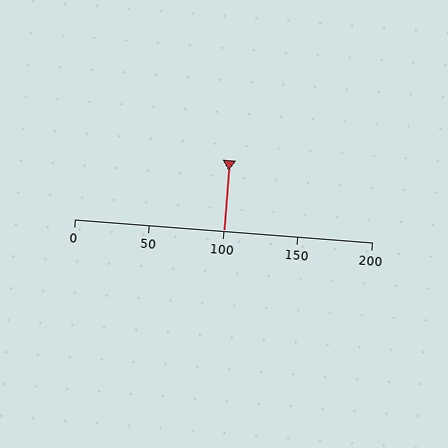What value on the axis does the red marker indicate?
The marker indicates approximately 100.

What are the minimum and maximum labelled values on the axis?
The axis runs from 0 to 200.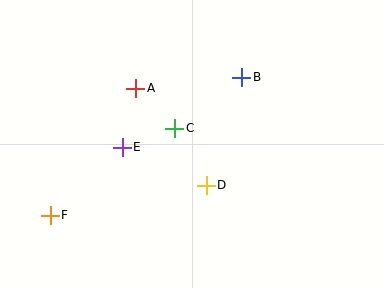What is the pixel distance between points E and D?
The distance between E and D is 92 pixels.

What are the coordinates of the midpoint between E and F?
The midpoint between E and F is at (86, 181).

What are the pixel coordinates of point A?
Point A is at (136, 88).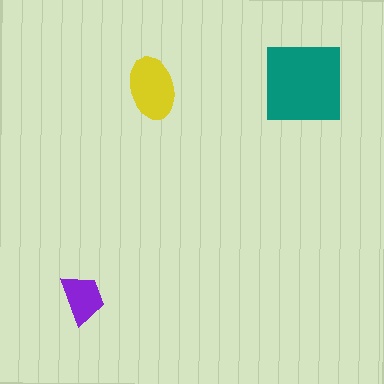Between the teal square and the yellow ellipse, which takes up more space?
The teal square.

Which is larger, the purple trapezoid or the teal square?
The teal square.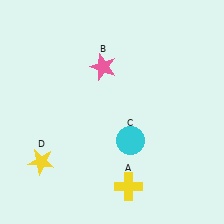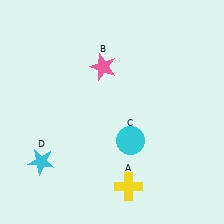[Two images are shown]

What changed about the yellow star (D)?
In Image 1, D is yellow. In Image 2, it changed to cyan.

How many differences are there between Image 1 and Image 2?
There is 1 difference between the two images.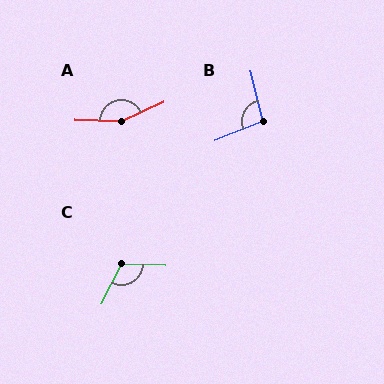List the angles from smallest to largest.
B (98°), C (114°), A (153°).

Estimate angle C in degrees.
Approximately 114 degrees.